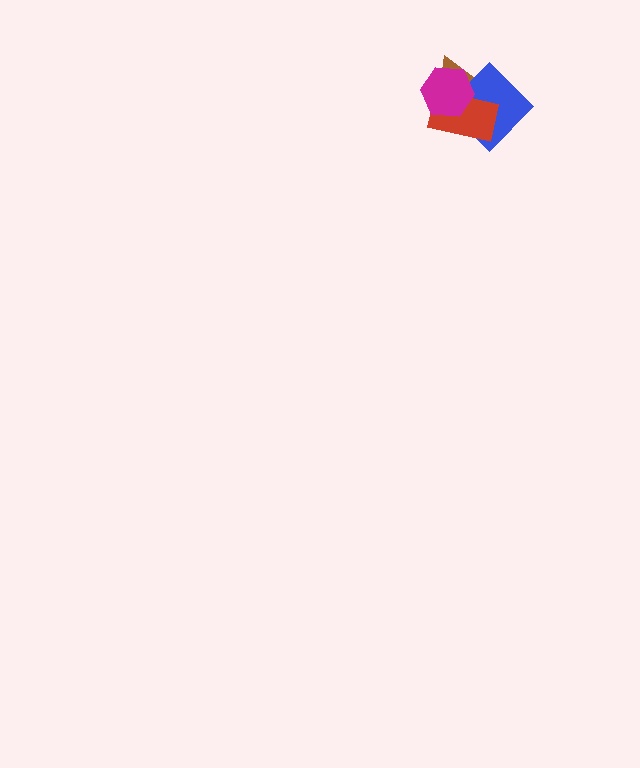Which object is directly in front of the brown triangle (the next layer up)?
The blue diamond is directly in front of the brown triangle.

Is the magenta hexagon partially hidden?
No, no other shape covers it.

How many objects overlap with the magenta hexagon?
3 objects overlap with the magenta hexagon.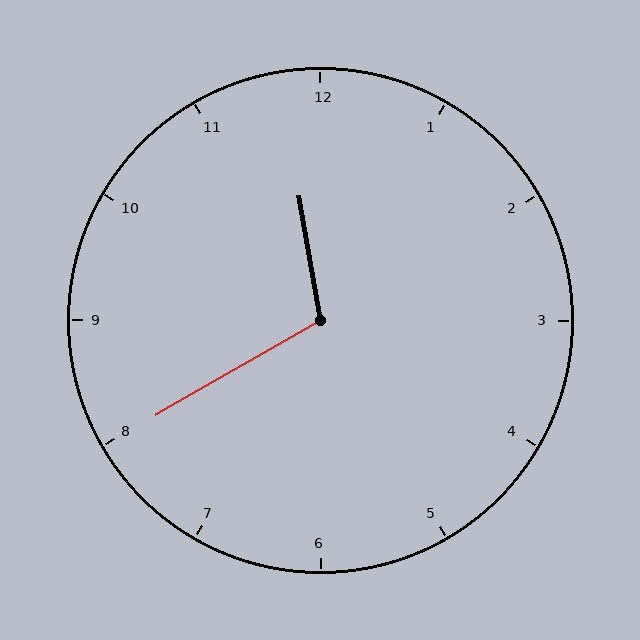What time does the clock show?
11:40.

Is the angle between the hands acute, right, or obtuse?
It is obtuse.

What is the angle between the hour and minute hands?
Approximately 110 degrees.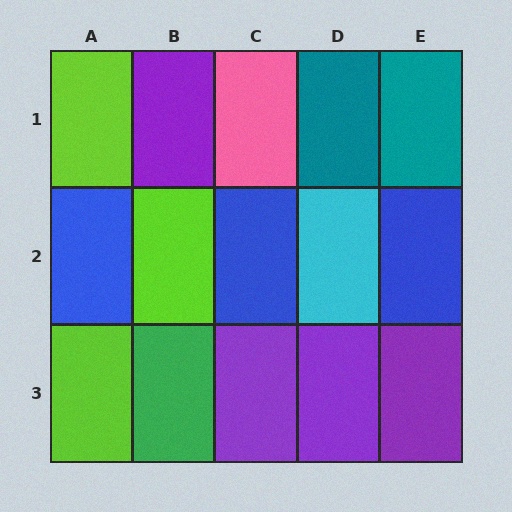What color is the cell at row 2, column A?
Blue.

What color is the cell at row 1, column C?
Pink.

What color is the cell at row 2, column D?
Cyan.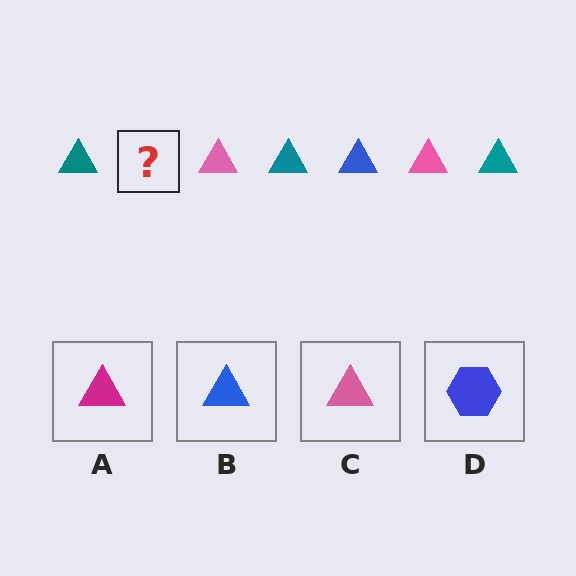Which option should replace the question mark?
Option B.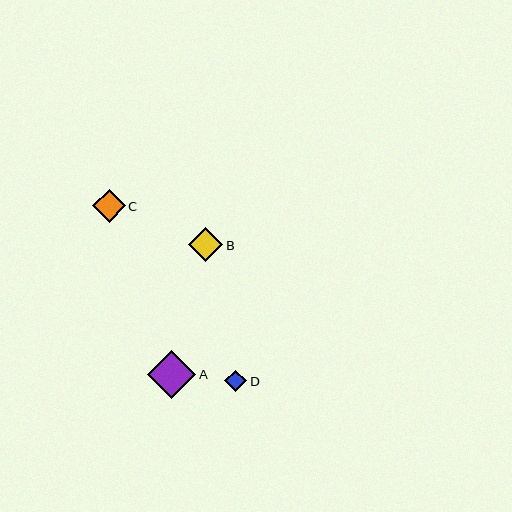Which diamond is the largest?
Diamond A is the largest with a size of approximately 49 pixels.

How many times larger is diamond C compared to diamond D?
Diamond C is approximately 1.5 times the size of diamond D.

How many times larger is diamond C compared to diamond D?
Diamond C is approximately 1.5 times the size of diamond D.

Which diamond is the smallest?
Diamond D is the smallest with a size of approximately 22 pixels.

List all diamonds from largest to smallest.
From largest to smallest: A, B, C, D.